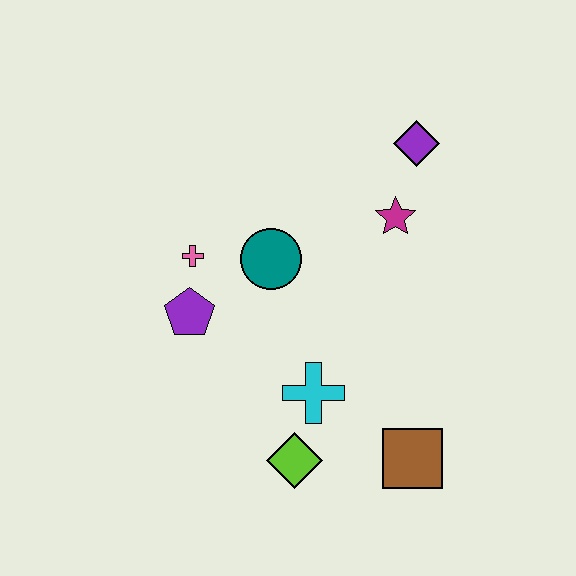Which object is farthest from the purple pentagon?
The purple diamond is farthest from the purple pentagon.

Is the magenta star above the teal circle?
Yes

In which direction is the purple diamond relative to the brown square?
The purple diamond is above the brown square.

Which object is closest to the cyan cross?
The lime diamond is closest to the cyan cross.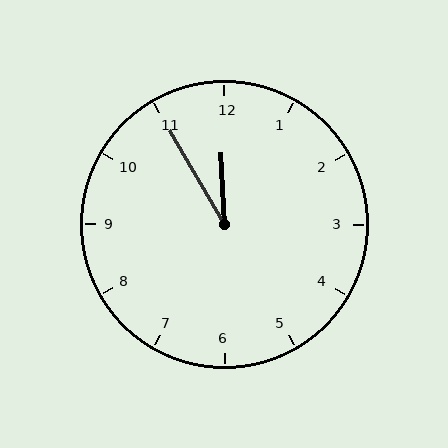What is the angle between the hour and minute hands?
Approximately 28 degrees.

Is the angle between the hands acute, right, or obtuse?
It is acute.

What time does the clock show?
11:55.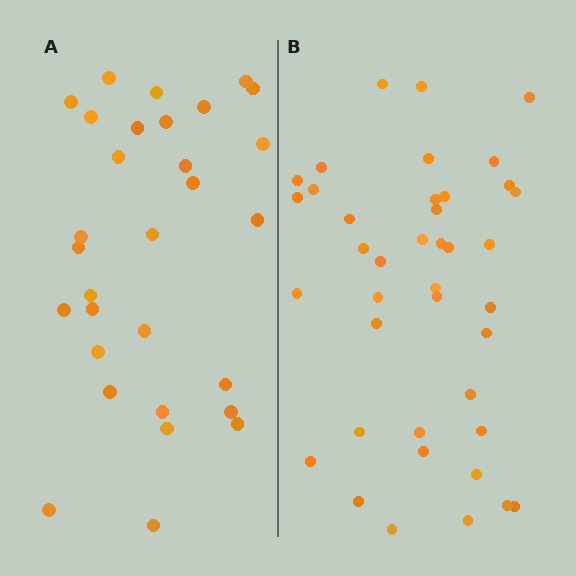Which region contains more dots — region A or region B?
Region B (the right region) has more dots.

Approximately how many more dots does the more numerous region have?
Region B has roughly 10 or so more dots than region A.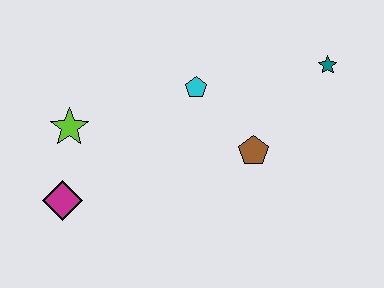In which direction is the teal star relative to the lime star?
The teal star is to the right of the lime star.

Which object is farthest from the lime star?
The teal star is farthest from the lime star.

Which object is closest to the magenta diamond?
The lime star is closest to the magenta diamond.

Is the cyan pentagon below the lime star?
No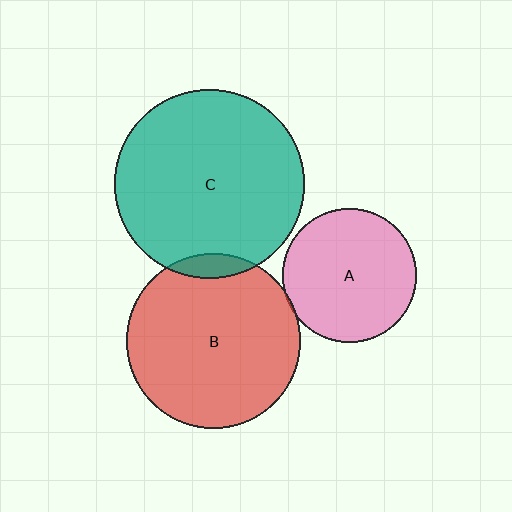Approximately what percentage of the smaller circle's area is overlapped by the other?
Approximately 5%.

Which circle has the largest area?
Circle C (teal).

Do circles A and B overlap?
Yes.